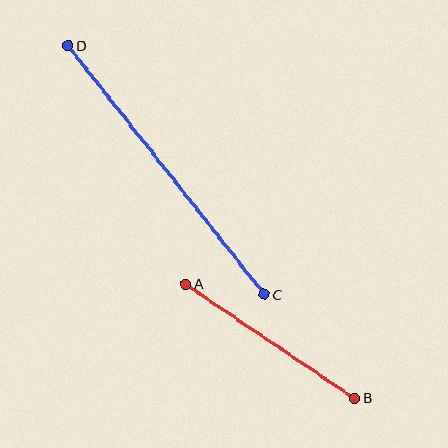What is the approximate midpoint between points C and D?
The midpoint is at approximately (166, 170) pixels.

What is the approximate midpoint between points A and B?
The midpoint is at approximately (270, 341) pixels.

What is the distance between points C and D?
The distance is approximately 317 pixels.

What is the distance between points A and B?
The distance is approximately 204 pixels.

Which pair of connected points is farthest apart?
Points C and D are farthest apart.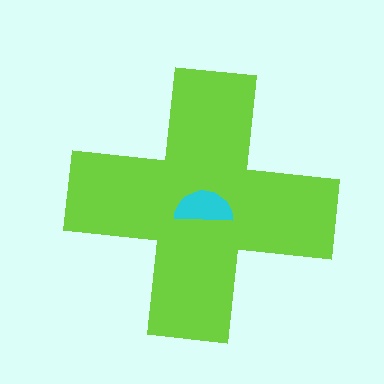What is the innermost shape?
The cyan semicircle.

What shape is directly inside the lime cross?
The cyan semicircle.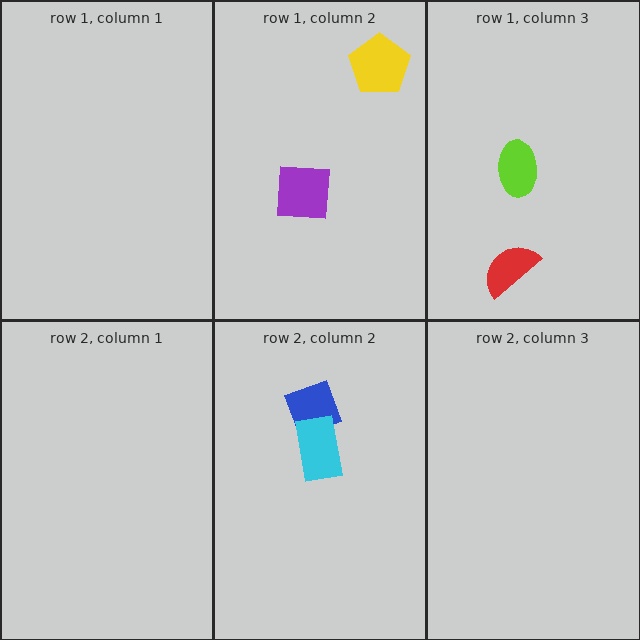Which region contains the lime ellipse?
The row 1, column 3 region.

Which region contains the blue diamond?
The row 2, column 2 region.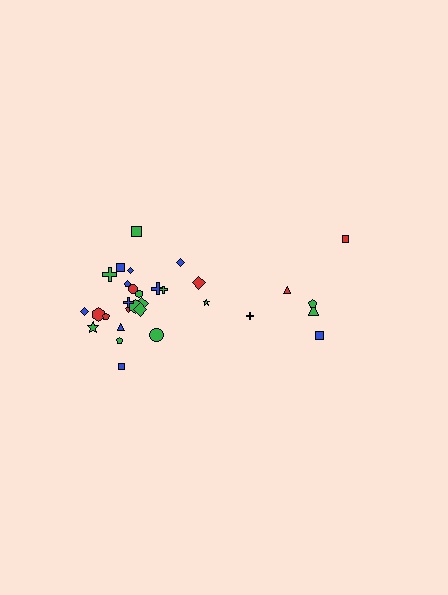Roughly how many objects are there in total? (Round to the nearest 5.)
Roughly 30 objects in total.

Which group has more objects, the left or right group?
The left group.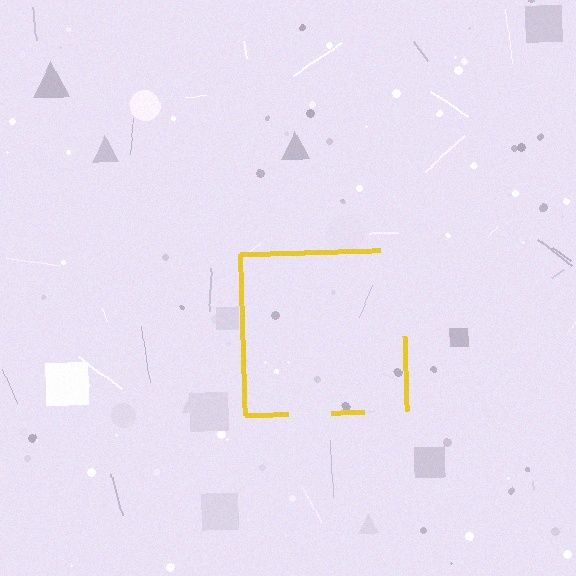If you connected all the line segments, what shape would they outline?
They would outline a square.